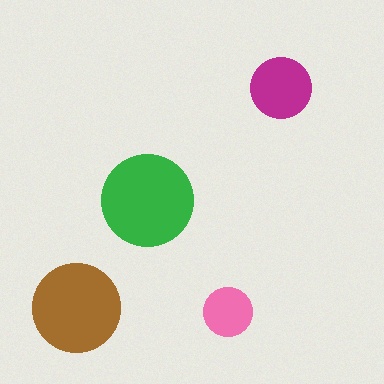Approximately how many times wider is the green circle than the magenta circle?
About 1.5 times wider.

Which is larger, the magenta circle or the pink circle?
The magenta one.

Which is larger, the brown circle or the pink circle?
The brown one.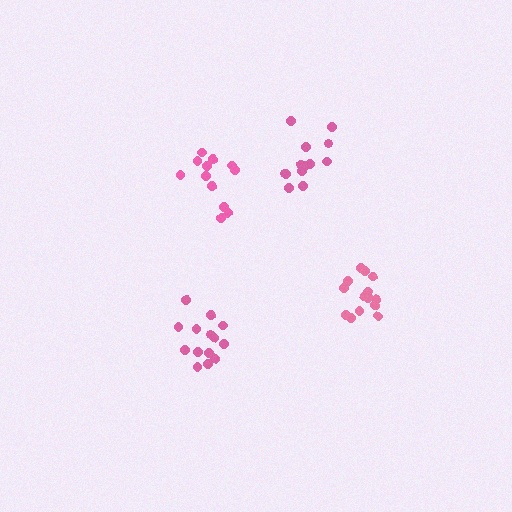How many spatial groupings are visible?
There are 4 spatial groupings.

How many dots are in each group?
Group 1: 14 dots, Group 2: 12 dots, Group 3: 13 dots, Group 4: 14 dots (53 total).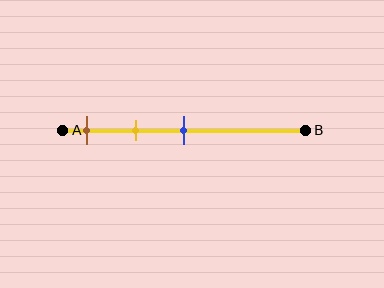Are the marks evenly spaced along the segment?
Yes, the marks are approximately evenly spaced.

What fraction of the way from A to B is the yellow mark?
The yellow mark is approximately 30% (0.3) of the way from A to B.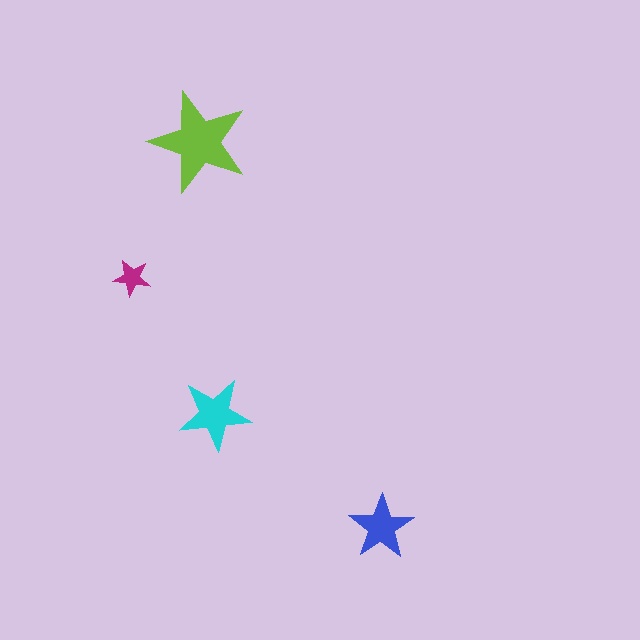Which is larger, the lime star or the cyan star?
The lime one.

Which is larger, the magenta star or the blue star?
The blue one.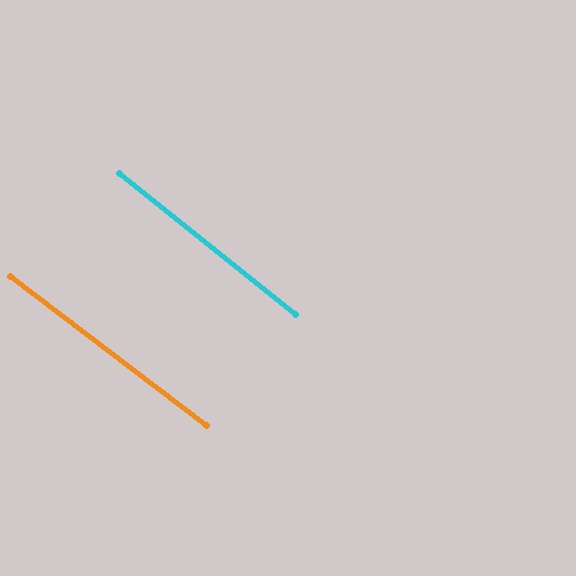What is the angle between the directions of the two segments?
Approximately 2 degrees.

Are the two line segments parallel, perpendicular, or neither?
Parallel — their directions differ by only 1.7°.